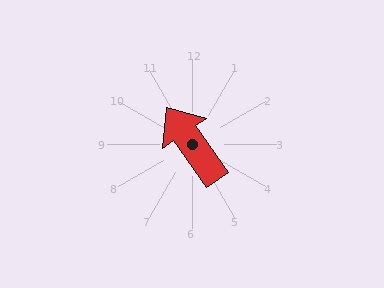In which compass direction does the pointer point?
Northwest.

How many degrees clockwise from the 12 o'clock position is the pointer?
Approximately 325 degrees.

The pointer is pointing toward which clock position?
Roughly 11 o'clock.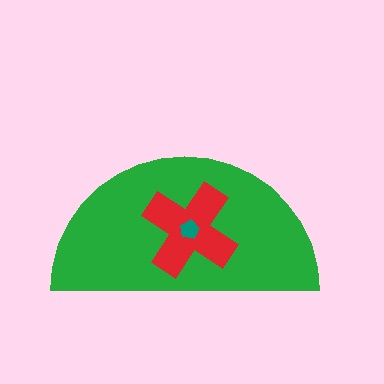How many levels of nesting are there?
3.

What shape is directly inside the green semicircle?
The red cross.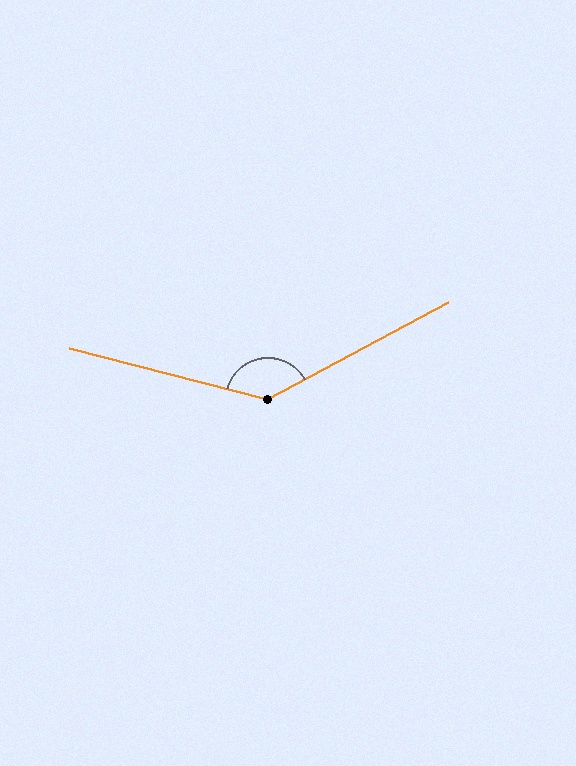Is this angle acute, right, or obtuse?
It is obtuse.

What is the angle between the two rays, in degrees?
Approximately 137 degrees.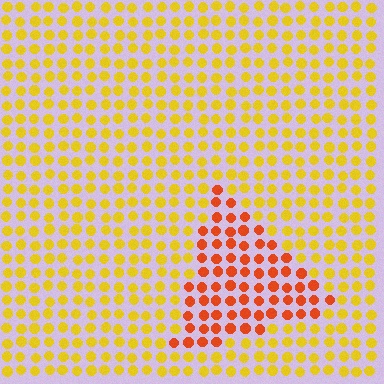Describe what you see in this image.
The image is filled with small yellow elements in a uniform arrangement. A triangle-shaped region is visible where the elements are tinted to a slightly different hue, forming a subtle color boundary.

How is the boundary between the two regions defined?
The boundary is defined purely by a slight shift in hue (about 39 degrees). Spacing, size, and orientation are identical on both sides.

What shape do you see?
I see a triangle.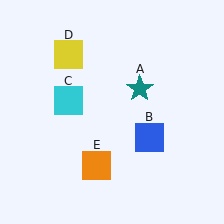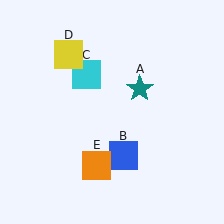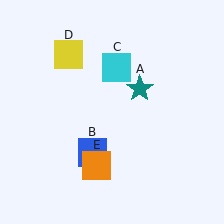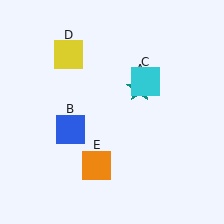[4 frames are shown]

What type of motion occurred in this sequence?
The blue square (object B), cyan square (object C) rotated clockwise around the center of the scene.